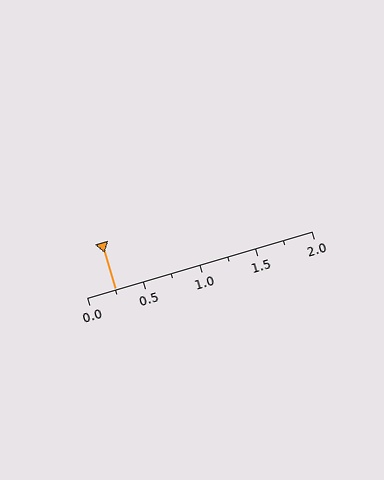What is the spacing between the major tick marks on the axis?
The major ticks are spaced 0.5 apart.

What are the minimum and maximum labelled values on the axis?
The axis runs from 0.0 to 2.0.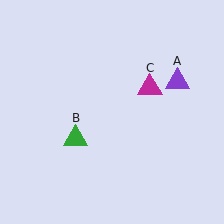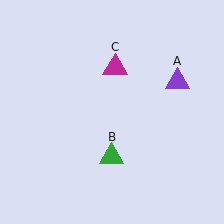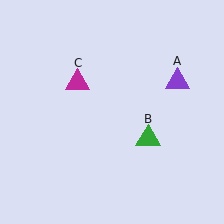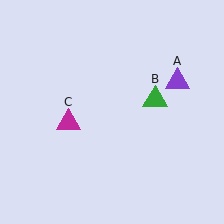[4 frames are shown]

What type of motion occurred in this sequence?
The green triangle (object B), magenta triangle (object C) rotated counterclockwise around the center of the scene.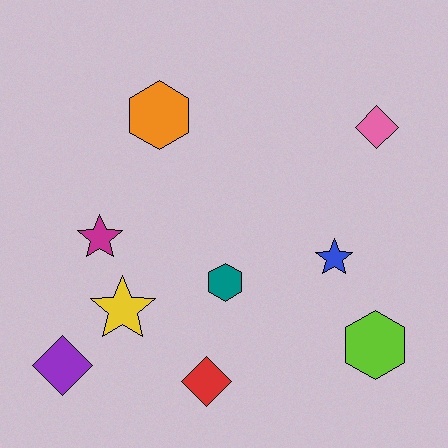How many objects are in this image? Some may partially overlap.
There are 9 objects.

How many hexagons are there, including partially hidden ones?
There are 3 hexagons.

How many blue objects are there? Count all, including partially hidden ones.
There is 1 blue object.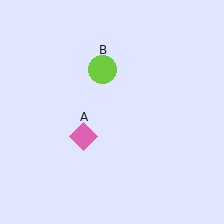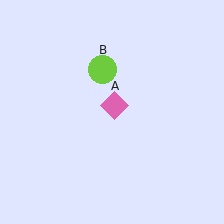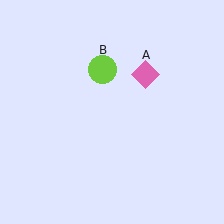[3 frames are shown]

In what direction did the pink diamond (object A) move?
The pink diamond (object A) moved up and to the right.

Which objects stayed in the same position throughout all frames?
Lime circle (object B) remained stationary.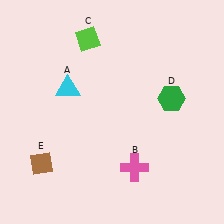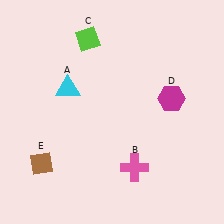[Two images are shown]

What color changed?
The hexagon (D) changed from green in Image 1 to magenta in Image 2.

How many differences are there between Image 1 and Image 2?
There is 1 difference between the two images.